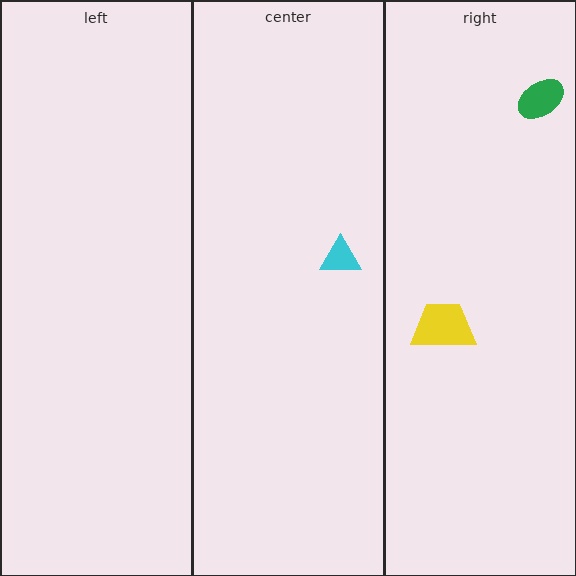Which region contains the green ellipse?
The right region.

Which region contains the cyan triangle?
The center region.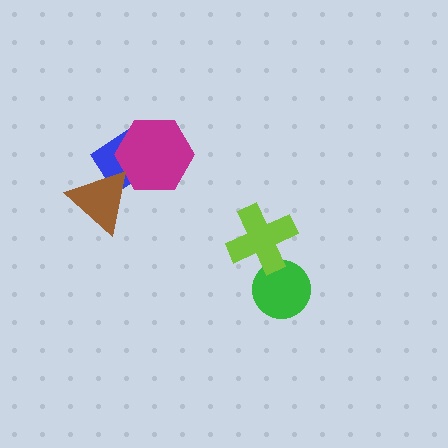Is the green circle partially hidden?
Yes, it is partially covered by another shape.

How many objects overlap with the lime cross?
1 object overlaps with the lime cross.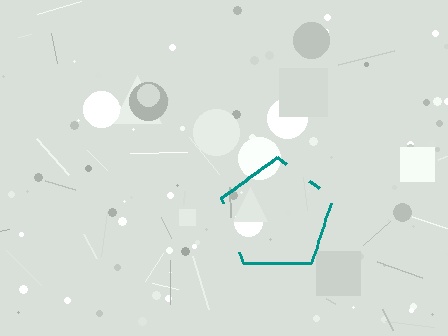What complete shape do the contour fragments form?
The contour fragments form a pentagon.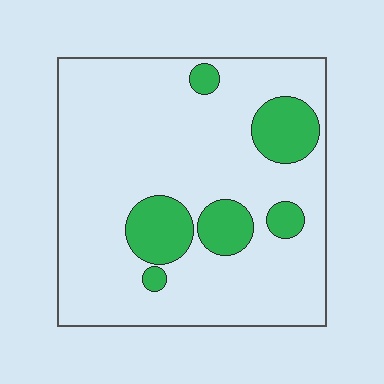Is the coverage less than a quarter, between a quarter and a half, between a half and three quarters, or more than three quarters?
Less than a quarter.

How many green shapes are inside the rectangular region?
6.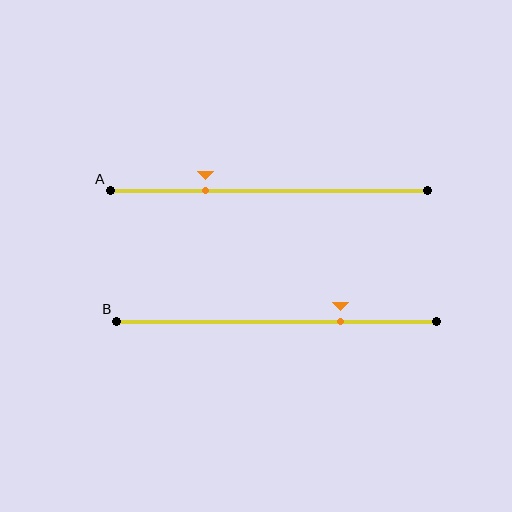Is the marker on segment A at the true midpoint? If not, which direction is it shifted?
No, the marker on segment A is shifted to the left by about 20% of the segment length.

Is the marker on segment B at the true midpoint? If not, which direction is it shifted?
No, the marker on segment B is shifted to the right by about 20% of the segment length.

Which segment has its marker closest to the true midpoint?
Segment A has its marker closest to the true midpoint.